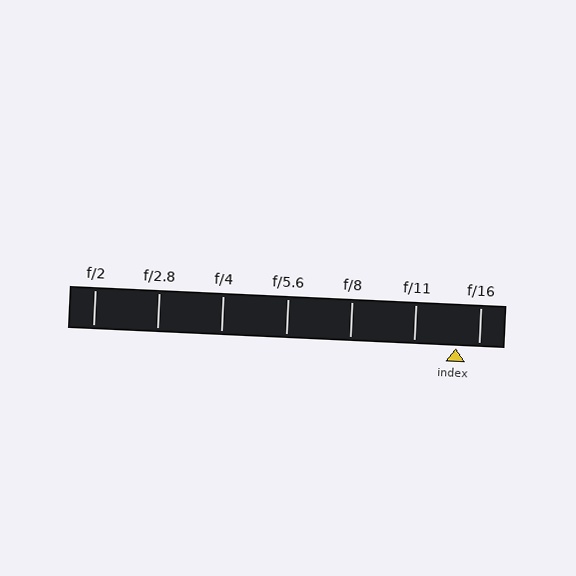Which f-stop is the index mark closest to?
The index mark is closest to f/16.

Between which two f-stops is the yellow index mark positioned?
The index mark is between f/11 and f/16.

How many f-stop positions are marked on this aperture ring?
There are 7 f-stop positions marked.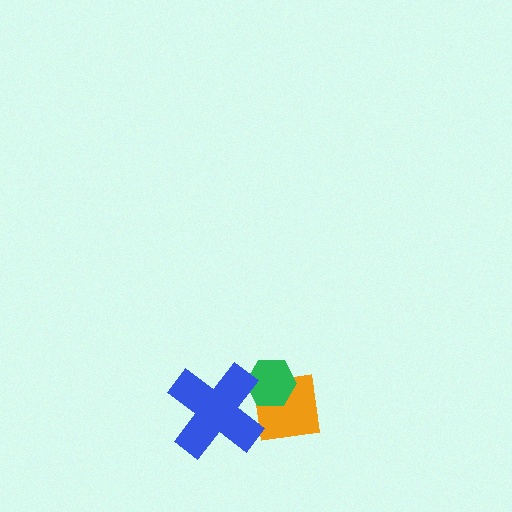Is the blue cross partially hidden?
No, no other shape covers it.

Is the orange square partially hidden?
Yes, it is partially covered by another shape.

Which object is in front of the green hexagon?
The blue cross is in front of the green hexagon.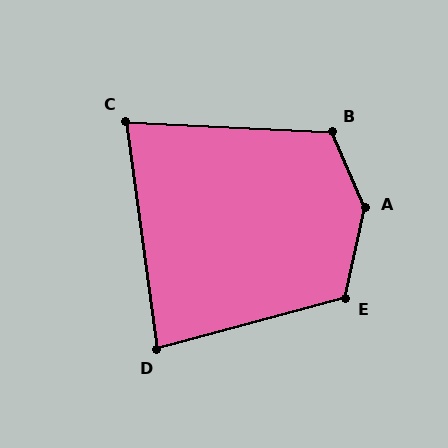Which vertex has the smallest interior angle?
C, at approximately 80 degrees.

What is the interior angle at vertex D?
Approximately 83 degrees (acute).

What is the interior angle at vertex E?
Approximately 117 degrees (obtuse).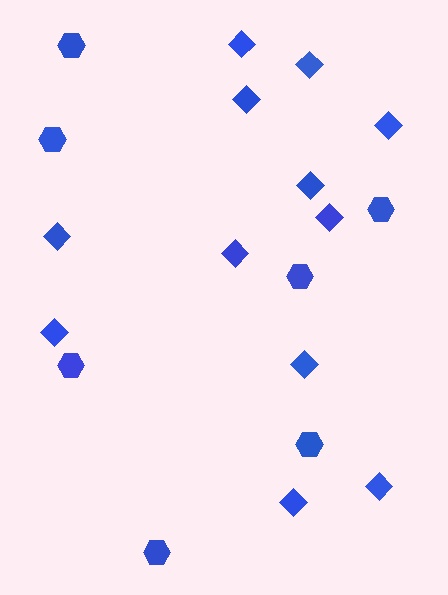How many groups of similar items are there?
There are 2 groups: one group of hexagons (7) and one group of diamonds (12).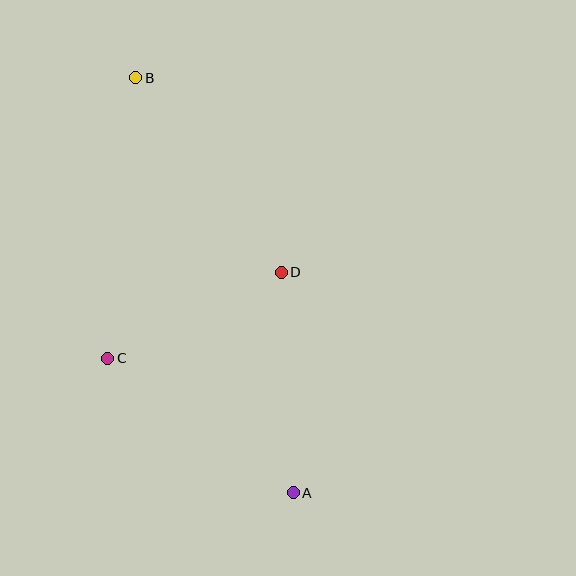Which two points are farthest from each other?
Points A and B are farthest from each other.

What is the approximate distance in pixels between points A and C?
The distance between A and C is approximately 229 pixels.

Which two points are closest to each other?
Points C and D are closest to each other.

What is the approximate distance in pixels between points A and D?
The distance between A and D is approximately 221 pixels.